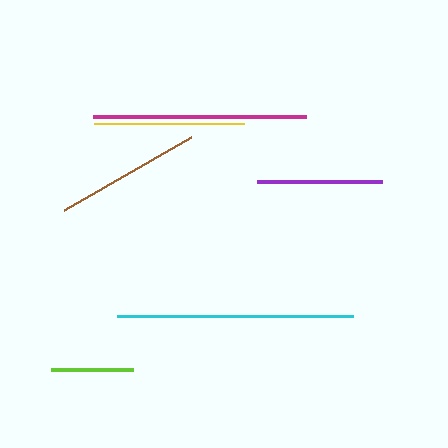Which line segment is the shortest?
The lime line is the shortest at approximately 82 pixels.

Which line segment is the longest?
The cyan line is the longest at approximately 235 pixels.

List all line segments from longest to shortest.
From longest to shortest: cyan, magenta, yellow, brown, purple, lime.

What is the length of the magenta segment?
The magenta segment is approximately 214 pixels long.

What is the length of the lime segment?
The lime segment is approximately 82 pixels long.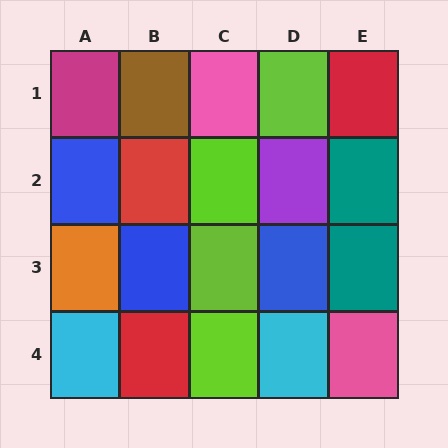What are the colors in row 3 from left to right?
Orange, blue, lime, blue, teal.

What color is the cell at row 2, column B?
Red.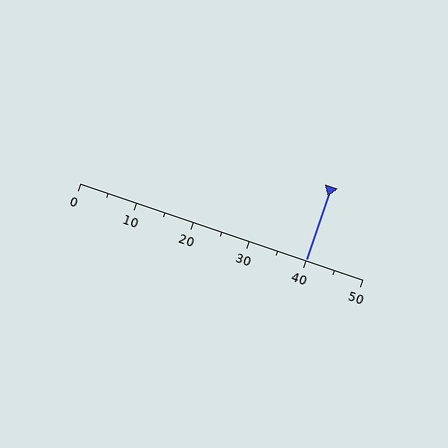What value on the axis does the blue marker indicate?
The marker indicates approximately 40.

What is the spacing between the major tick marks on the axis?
The major ticks are spaced 10 apart.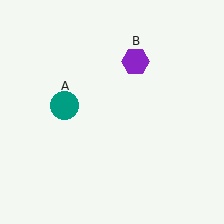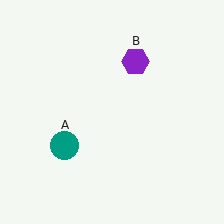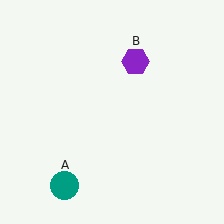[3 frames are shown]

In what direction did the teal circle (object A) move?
The teal circle (object A) moved down.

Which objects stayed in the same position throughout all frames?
Purple hexagon (object B) remained stationary.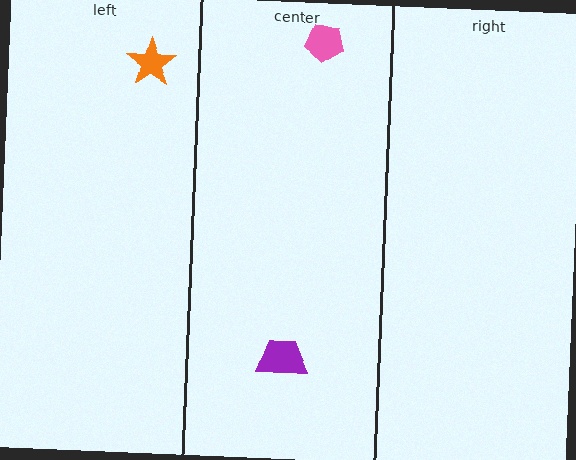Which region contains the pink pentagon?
The center region.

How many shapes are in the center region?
2.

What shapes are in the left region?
The orange star.